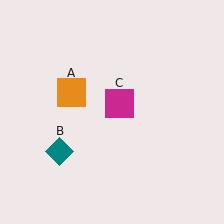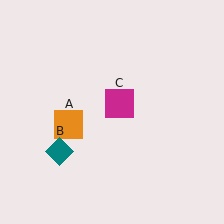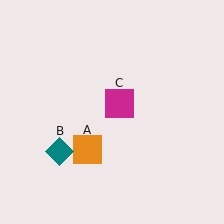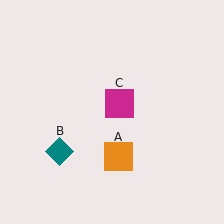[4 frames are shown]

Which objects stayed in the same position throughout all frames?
Teal diamond (object B) and magenta square (object C) remained stationary.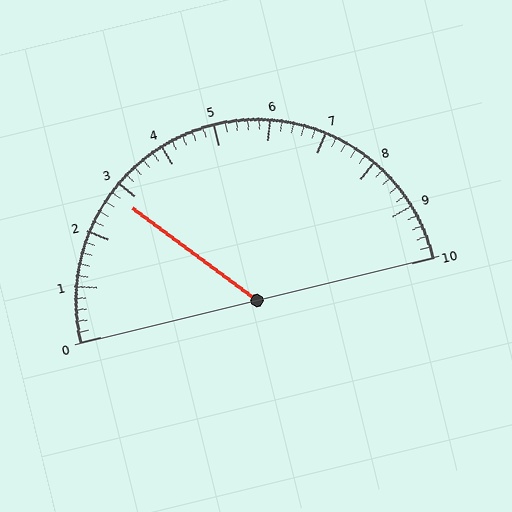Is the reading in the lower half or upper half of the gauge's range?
The reading is in the lower half of the range (0 to 10).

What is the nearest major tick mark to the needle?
The nearest major tick mark is 3.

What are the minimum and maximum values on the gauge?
The gauge ranges from 0 to 10.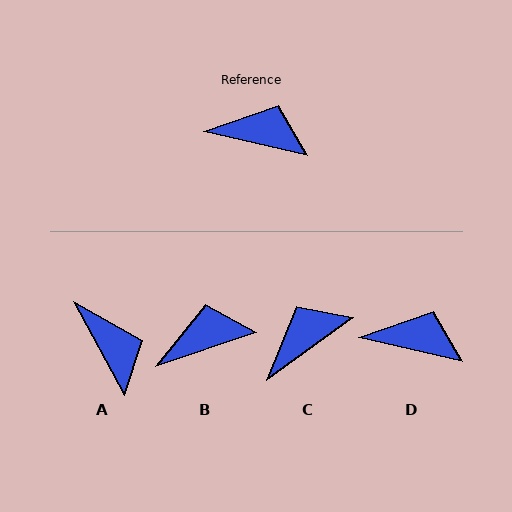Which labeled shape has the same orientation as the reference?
D.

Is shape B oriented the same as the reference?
No, it is off by about 32 degrees.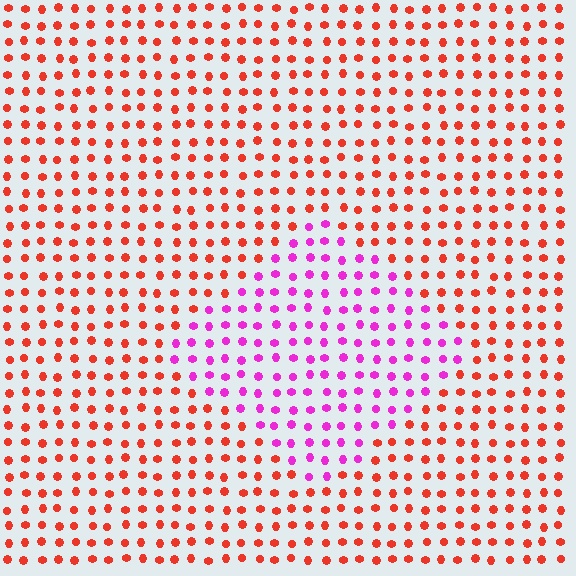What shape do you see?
I see a diamond.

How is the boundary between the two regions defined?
The boundary is defined purely by a slight shift in hue (about 58 degrees). Spacing, size, and orientation are identical on both sides.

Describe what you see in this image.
The image is filled with small red elements in a uniform arrangement. A diamond-shaped region is visible where the elements are tinted to a slightly different hue, forming a subtle color boundary.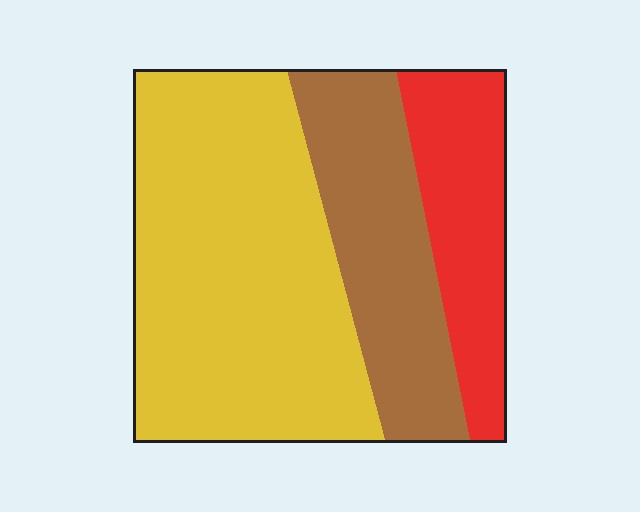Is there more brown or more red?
Brown.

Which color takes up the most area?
Yellow, at roughly 55%.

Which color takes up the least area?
Red, at roughly 20%.